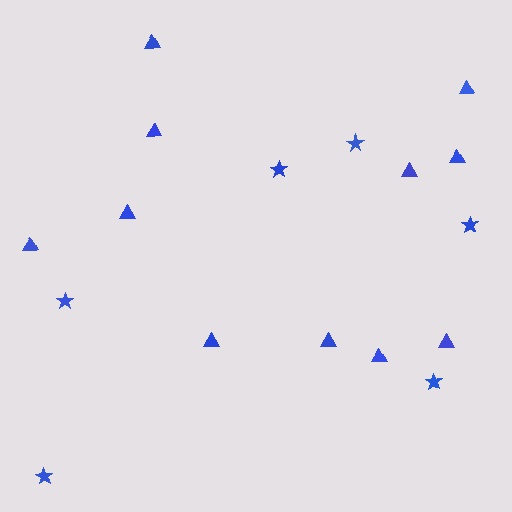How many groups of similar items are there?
There are 2 groups: one group of triangles (11) and one group of stars (6).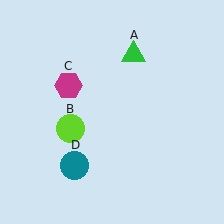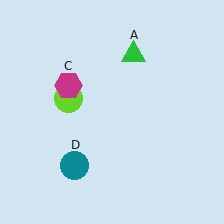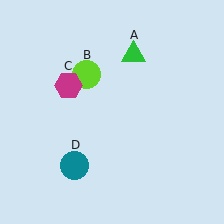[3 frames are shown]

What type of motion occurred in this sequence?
The lime circle (object B) rotated clockwise around the center of the scene.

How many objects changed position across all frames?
1 object changed position: lime circle (object B).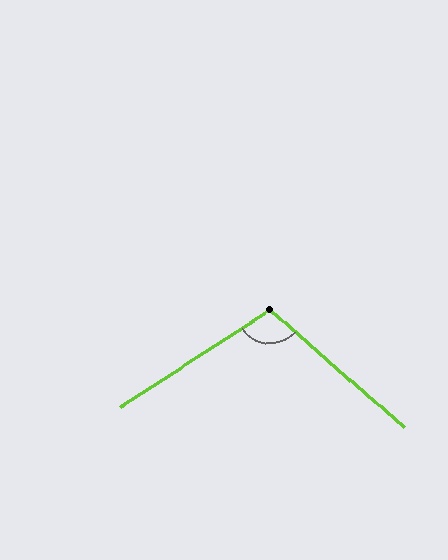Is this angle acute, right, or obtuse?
It is obtuse.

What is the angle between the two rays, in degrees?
Approximately 106 degrees.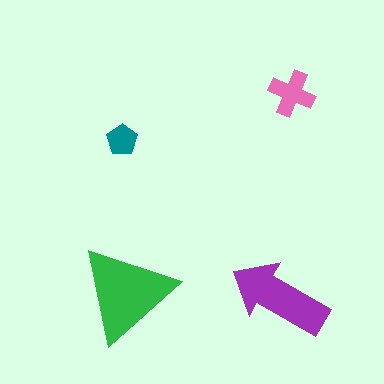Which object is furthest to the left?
The teal pentagon is leftmost.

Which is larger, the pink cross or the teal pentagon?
The pink cross.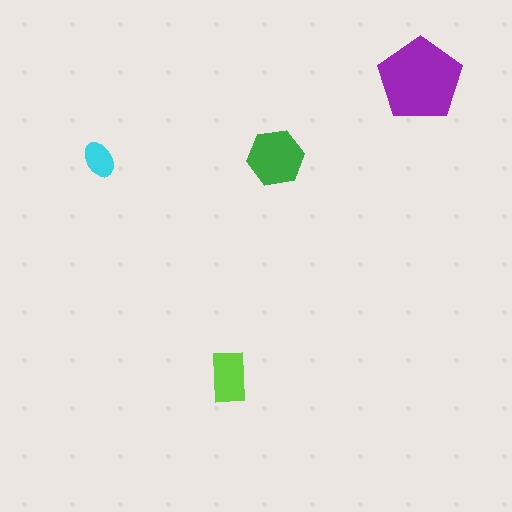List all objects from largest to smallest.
The purple pentagon, the green hexagon, the lime rectangle, the cyan ellipse.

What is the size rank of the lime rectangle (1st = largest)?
3rd.